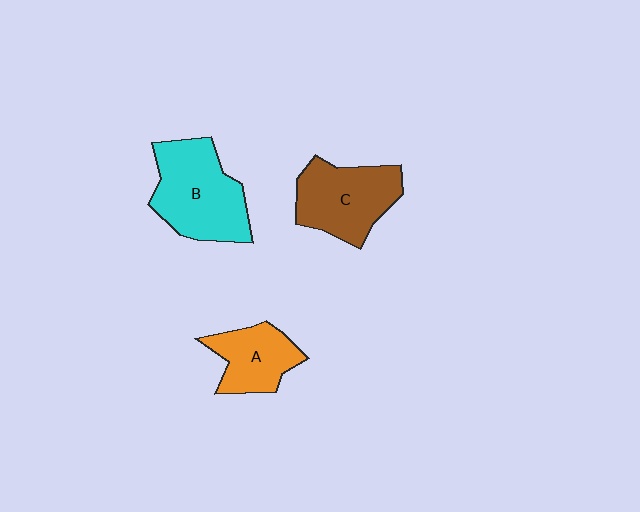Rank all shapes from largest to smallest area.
From largest to smallest: B (cyan), C (brown), A (orange).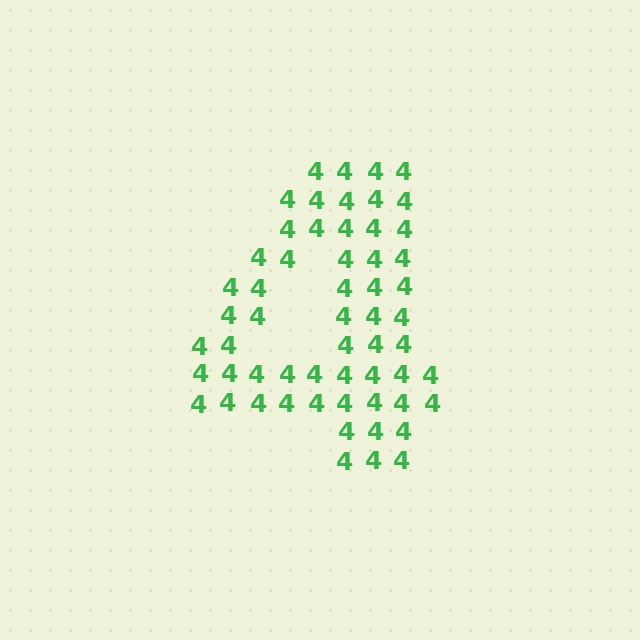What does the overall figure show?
The overall figure shows the digit 4.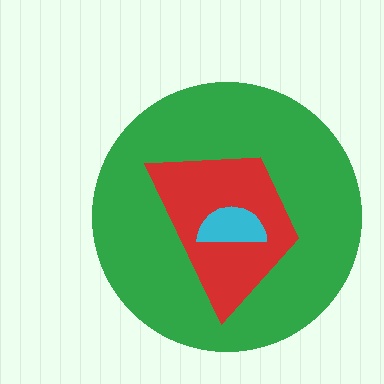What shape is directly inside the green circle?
The red trapezoid.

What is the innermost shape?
The cyan semicircle.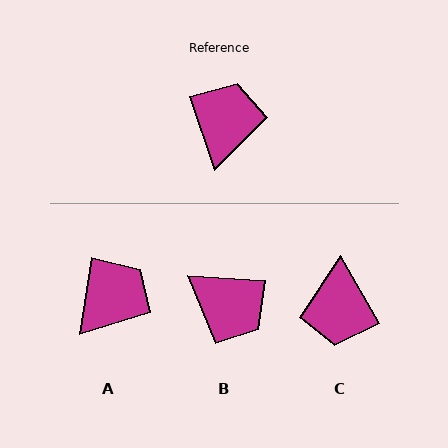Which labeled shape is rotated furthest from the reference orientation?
C, about 169 degrees away.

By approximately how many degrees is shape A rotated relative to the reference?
Approximately 28 degrees clockwise.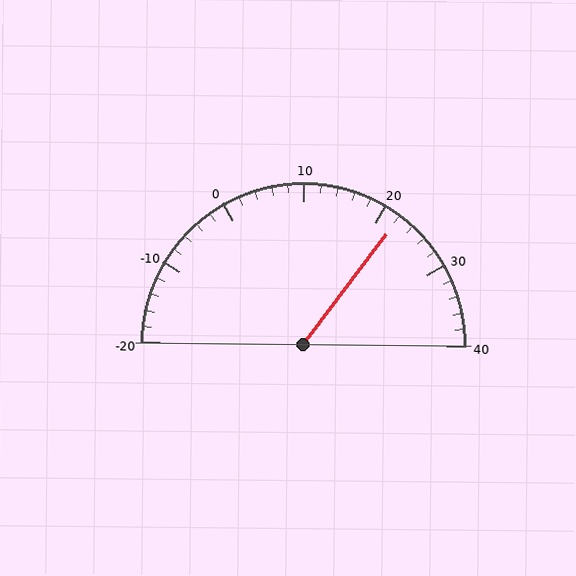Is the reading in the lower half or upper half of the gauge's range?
The reading is in the upper half of the range (-20 to 40).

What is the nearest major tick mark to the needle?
The nearest major tick mark is 20.